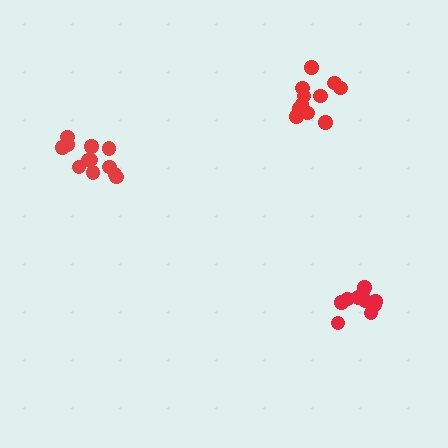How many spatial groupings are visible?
There are 3 spatial groupings.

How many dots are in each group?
Group 1: 12 dots, Group 2: 10 dots, Group 3: 11 dots (33 total).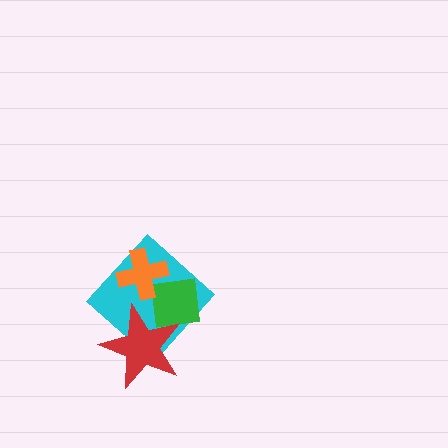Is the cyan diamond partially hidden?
Yes, it is partially covered by another shape.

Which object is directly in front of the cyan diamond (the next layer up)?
The green square is directly in front of the cyan diamond.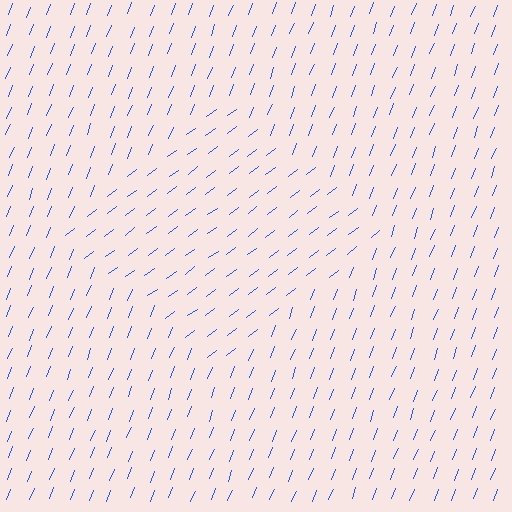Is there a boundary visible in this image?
Yes, there is a texture boundary formed by a change in line orientation.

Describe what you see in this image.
The image is filled with small blue line segments. A diamond region in the image has lines oriented differently from the surrounding lines, creating a visible texture boundary.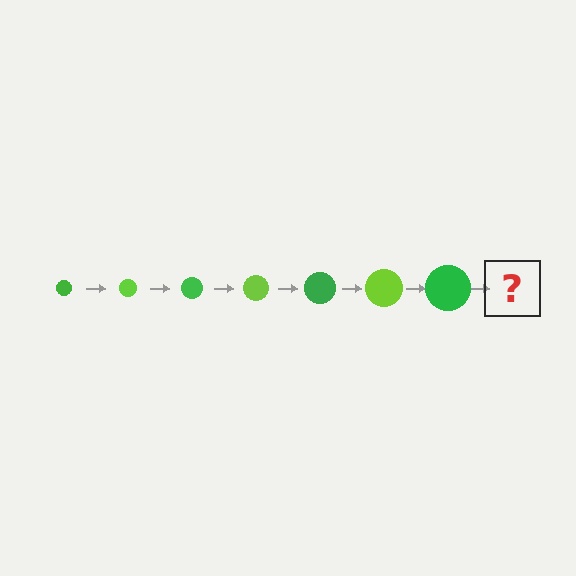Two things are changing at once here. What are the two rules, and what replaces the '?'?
The two rules are that the circle grows larger each step and the color cycles through green and lime. The '?' should be a lime circle, larger than the previous one.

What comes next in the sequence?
The next element should be a lime circle, larger than the previous one.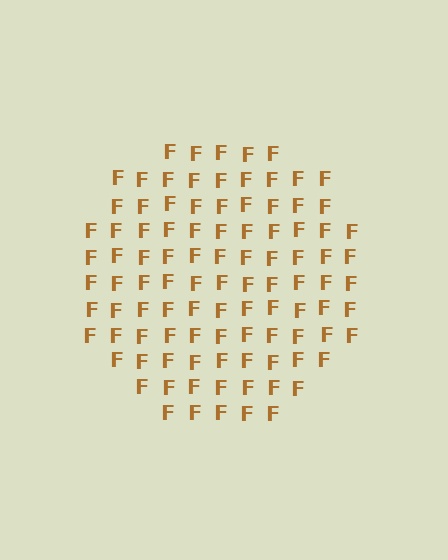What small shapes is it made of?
It is made of small letter F's.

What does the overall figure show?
The overall figure shows a circle.